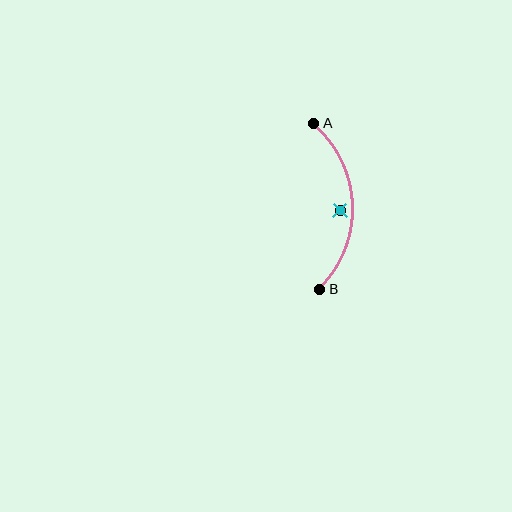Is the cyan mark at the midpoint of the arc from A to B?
No — the cyan mark does not lie on the arc at all. It sits slightly inside the curve.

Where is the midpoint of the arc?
The arc midpoint is the point on the curve farthest from the straight line joining A and B. It sits to the right of that line.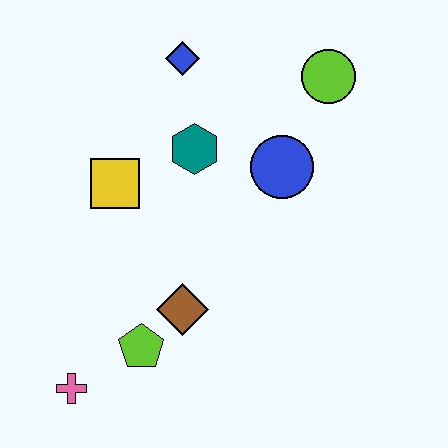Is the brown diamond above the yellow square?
No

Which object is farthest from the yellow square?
The lime circle is farthest from the yellow square.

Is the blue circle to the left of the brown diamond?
No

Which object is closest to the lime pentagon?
The brown diamond is closest to the lime pentagon.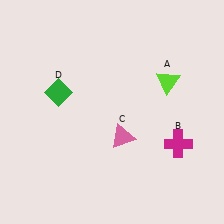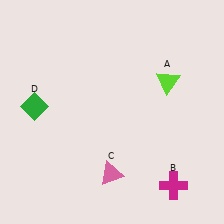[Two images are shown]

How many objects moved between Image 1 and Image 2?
3 objects moved between the two images.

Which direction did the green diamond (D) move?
The green diamond (D) moved left.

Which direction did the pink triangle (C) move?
The pink triangle (C) moved down.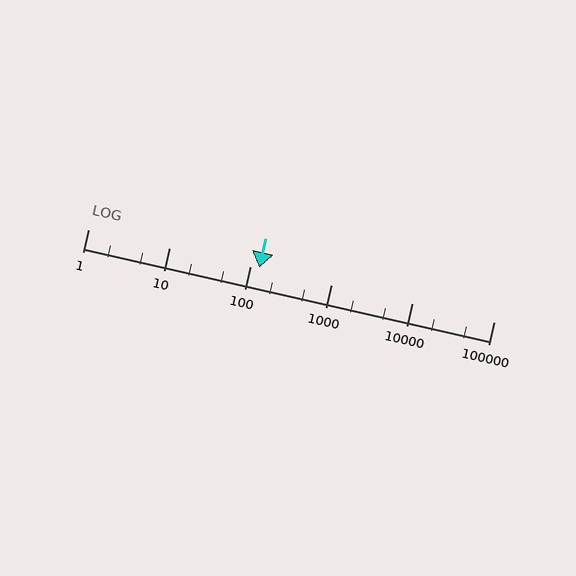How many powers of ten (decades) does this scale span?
The scale spans 5 decades, from 1 to 100000.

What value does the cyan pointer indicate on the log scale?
The pointer indicates approximately 130.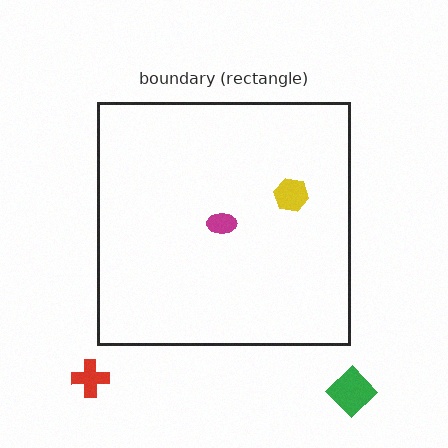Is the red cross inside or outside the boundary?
Outside.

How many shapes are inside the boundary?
2 inside, 2 outside.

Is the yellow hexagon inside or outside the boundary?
Inside.